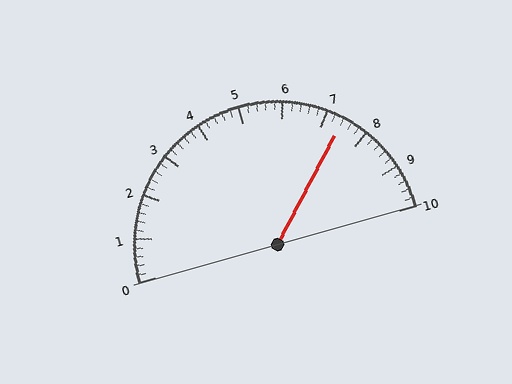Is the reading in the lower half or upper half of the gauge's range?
The reading is in the upper half of the range (0 to 10).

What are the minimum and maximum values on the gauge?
The gauge ranges from 0 to 10.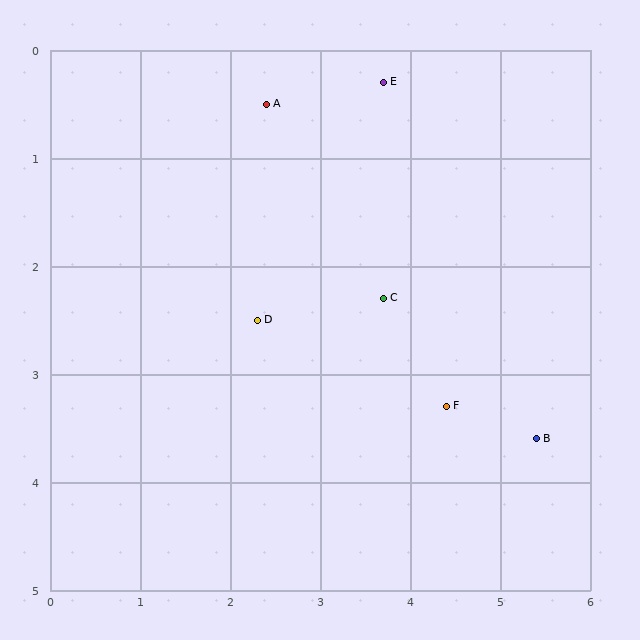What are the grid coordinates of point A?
Point A is at approximately (2.4, 0.5).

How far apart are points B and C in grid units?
Points B and C are about 2.1 grid units apart.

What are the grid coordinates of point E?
Point E is at approximately (3.7, 0.3).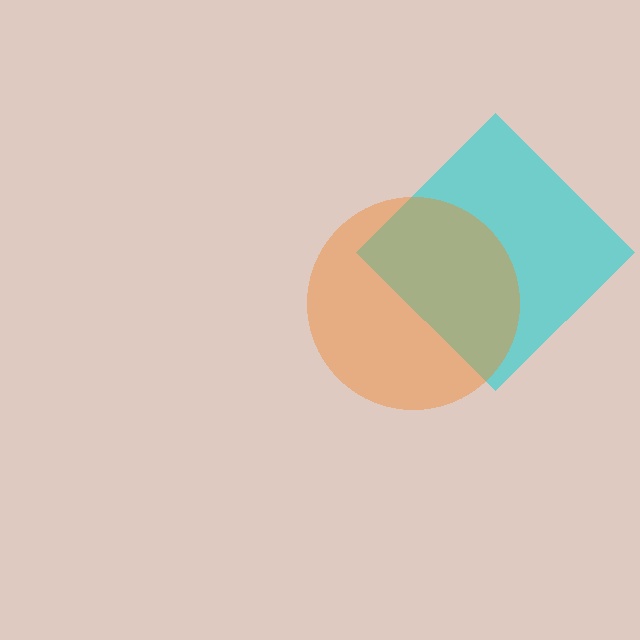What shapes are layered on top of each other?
The layered shapes are: a cyan diamond, an orange circle.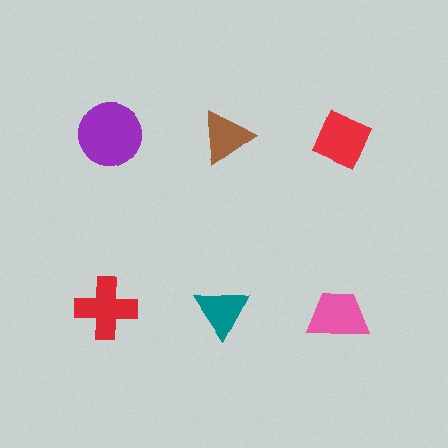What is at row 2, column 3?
A pink trapezoid.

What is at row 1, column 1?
A purple circle.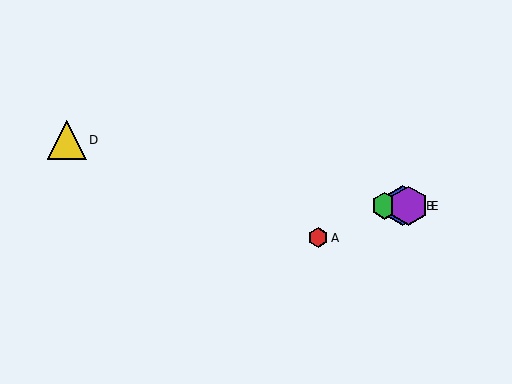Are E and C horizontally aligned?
Yes, both are at y≈206.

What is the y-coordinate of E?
Object E is at y≈206.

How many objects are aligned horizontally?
3 objects (B, C, E) are aligned horizontally.